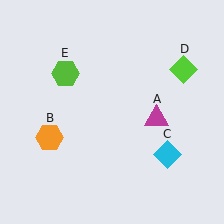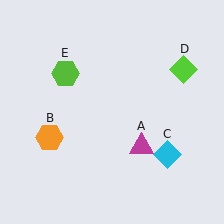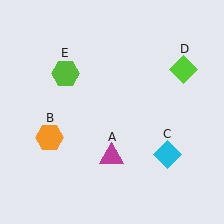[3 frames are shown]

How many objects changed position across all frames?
1 object changed position: magenta triangle (object A).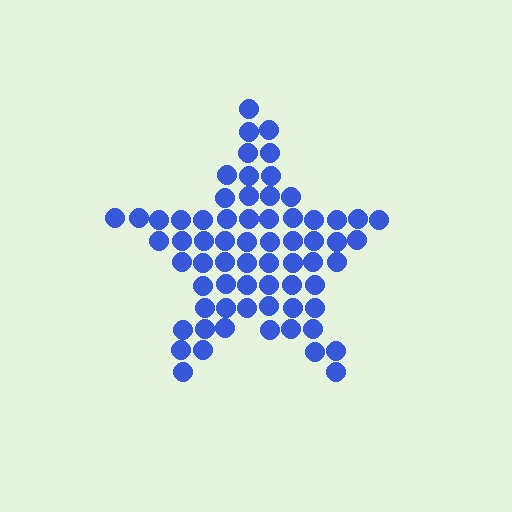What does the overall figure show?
The overall figure shows a star.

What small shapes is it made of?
It is made of small circles.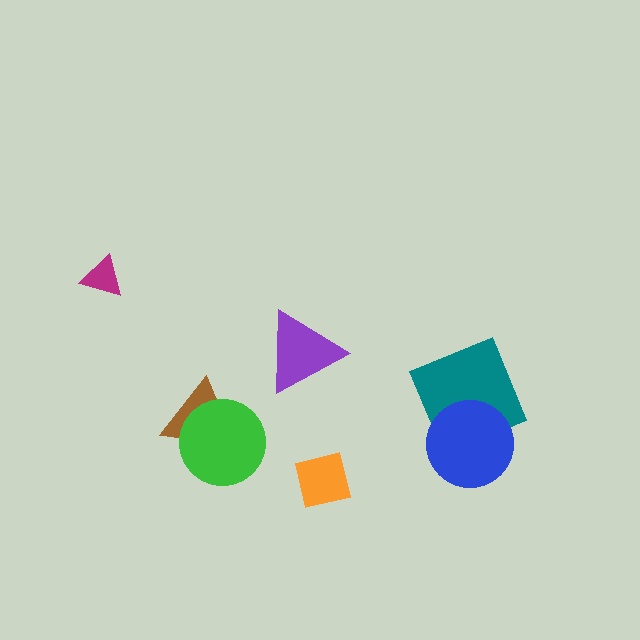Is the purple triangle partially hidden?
No, no other shape covers it.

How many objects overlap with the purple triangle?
0 objects overlap with the purple triangle.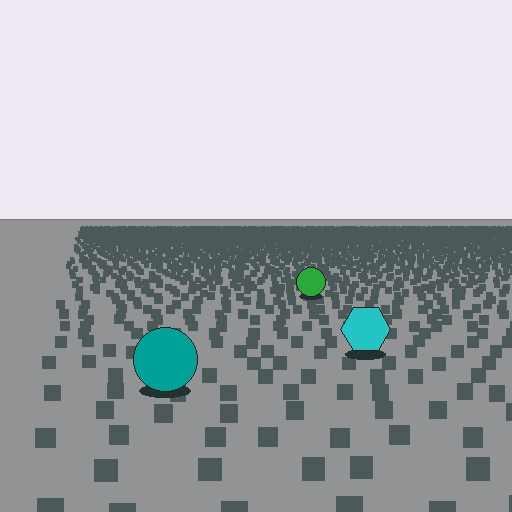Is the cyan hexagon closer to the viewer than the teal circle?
No. The teal circle is closer — you can tell from the texture gradient: the ground texture is coarser near it.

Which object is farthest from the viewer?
The green circle is farthest from the viewer. It appears smaller and the ground texture around it is denser.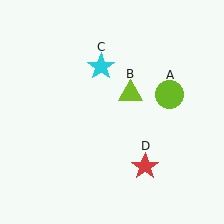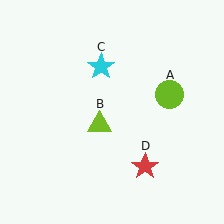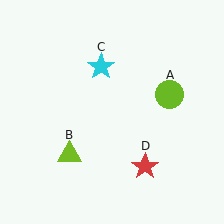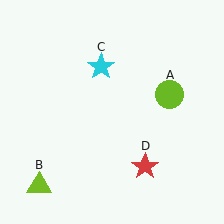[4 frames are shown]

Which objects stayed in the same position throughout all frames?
Lime circle (object A) and cyan star (object C) and red star (object D) remained stationary.